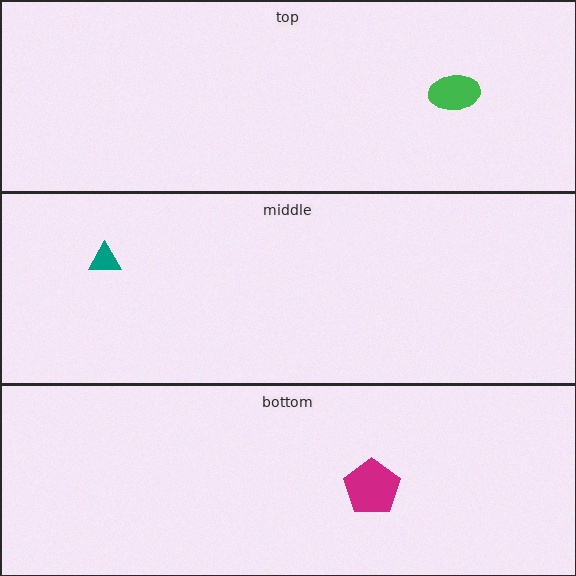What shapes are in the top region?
The green ellipse.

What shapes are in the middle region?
The teal triangle.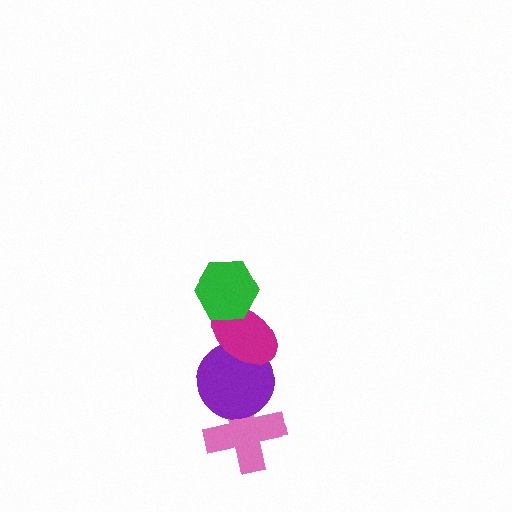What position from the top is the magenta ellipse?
The magenta ellipse is 2nd from the top.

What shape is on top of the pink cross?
The purple circle is on top of the pink cross.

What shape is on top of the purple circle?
The magenta ellipse is on top of the purple circle.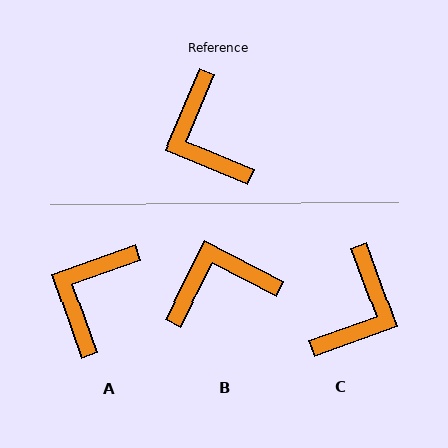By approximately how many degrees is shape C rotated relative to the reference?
Approximately 133 degrees counter-clockwise.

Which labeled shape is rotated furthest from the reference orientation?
C, about 133 degrees away.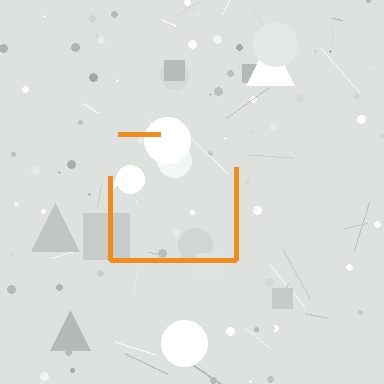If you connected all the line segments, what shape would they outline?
They would outline a square.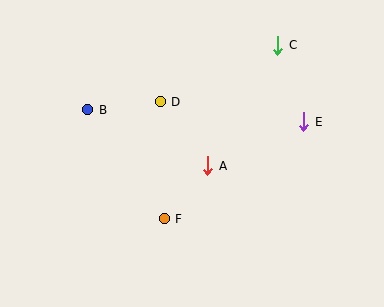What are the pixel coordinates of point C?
Point C is at (278, 45).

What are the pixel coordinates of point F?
Point F is at (164, 219).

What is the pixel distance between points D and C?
The distance between D and C is 130 pixels.